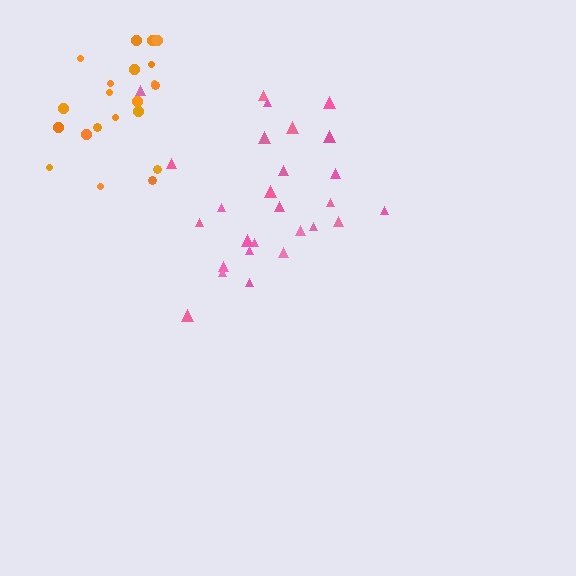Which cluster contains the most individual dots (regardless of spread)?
Pink (27).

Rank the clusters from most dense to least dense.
orange, pink.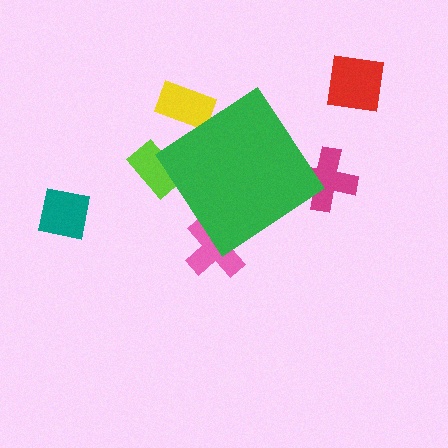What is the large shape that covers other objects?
A green diamond.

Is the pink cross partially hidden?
Yes, the pink cross is partially hidden behind the green diamond.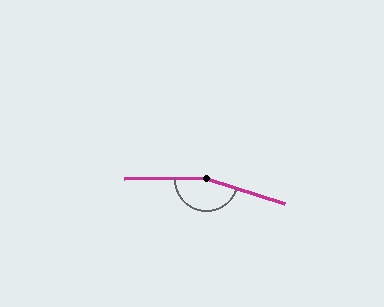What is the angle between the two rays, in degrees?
Approximately 162 degrees.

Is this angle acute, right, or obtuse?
It is obtuse.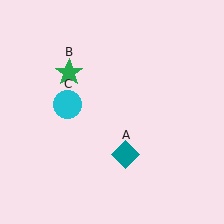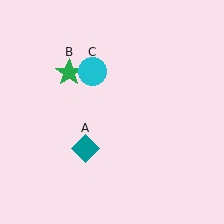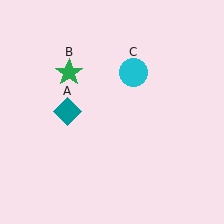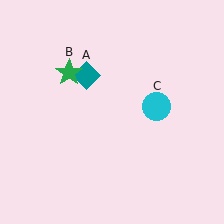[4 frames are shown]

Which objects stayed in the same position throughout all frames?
Green star (object B) remained stationary.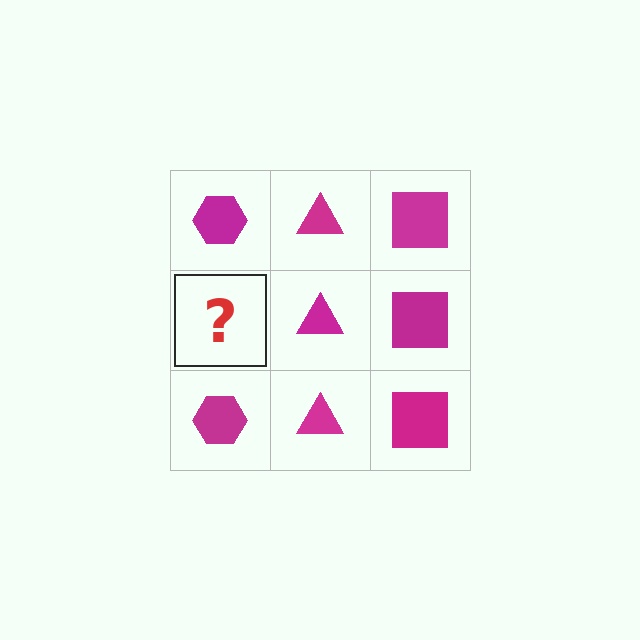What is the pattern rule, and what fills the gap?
The rule is that each column has a consistent shape. The gap should be filled with a magenta hexagon.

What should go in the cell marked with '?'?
The missing cell should contain a magenta hexagon.